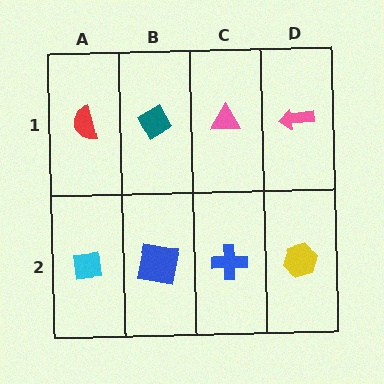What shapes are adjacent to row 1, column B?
A blue square (row 2, column B), a red semicircle (row 1, column A), a pink triangle (row 1, column C).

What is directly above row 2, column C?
A pink triangle.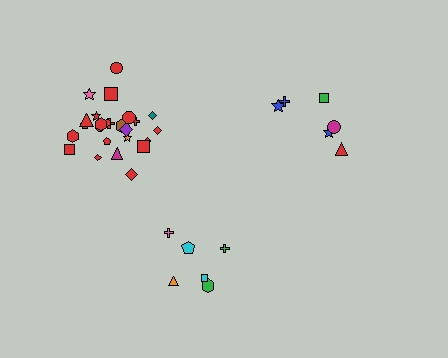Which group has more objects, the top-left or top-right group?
The top-left group.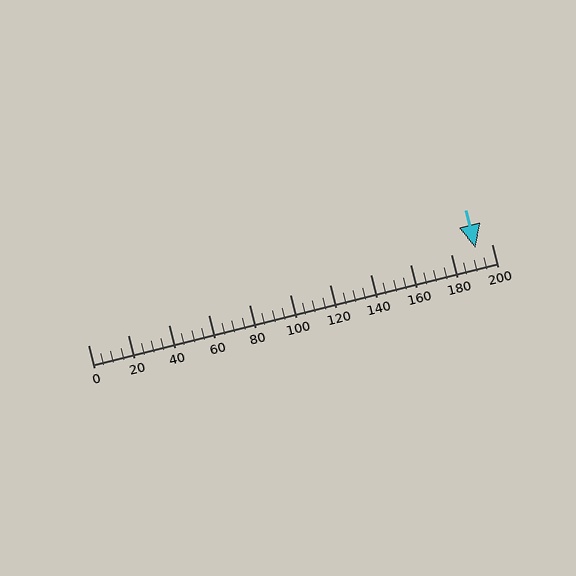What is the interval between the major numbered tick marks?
The major tick marks are spaced 20 units apart.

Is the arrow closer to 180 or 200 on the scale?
The arrow is closer to 200.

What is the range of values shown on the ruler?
The ruler shows values from 0 to 200.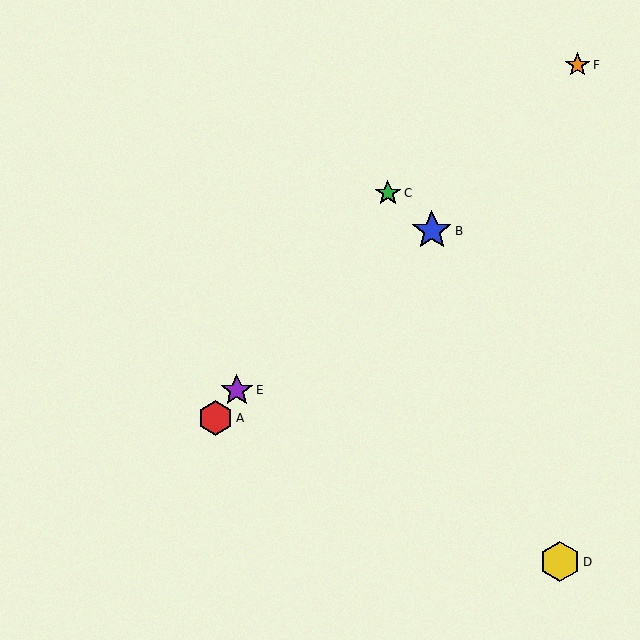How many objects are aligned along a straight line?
3 objects (A, C, E) are aligned along a straight line.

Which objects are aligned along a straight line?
Objects A, C, E are aligned along a straight line.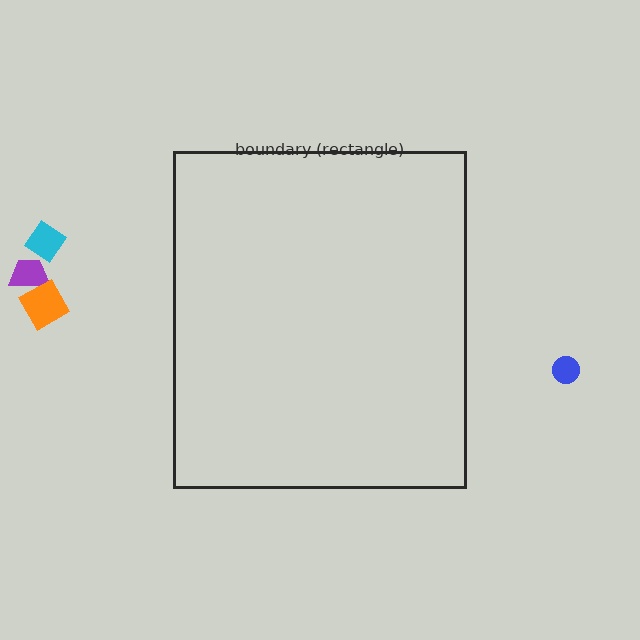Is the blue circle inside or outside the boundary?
Outside.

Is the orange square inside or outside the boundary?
Outside.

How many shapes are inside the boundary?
0 inside, 4 outside.